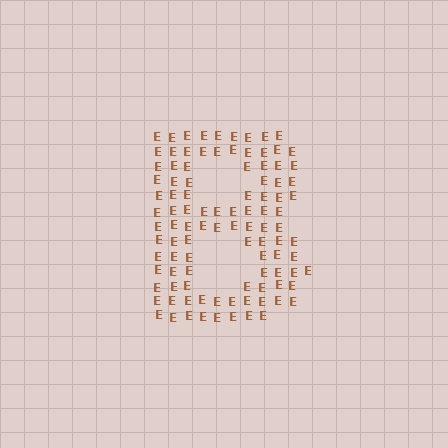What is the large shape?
The large shape is the letter B.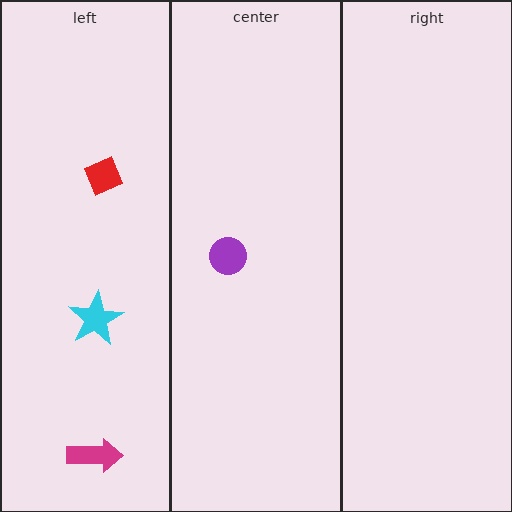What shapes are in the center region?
The purple circle.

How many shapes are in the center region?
1.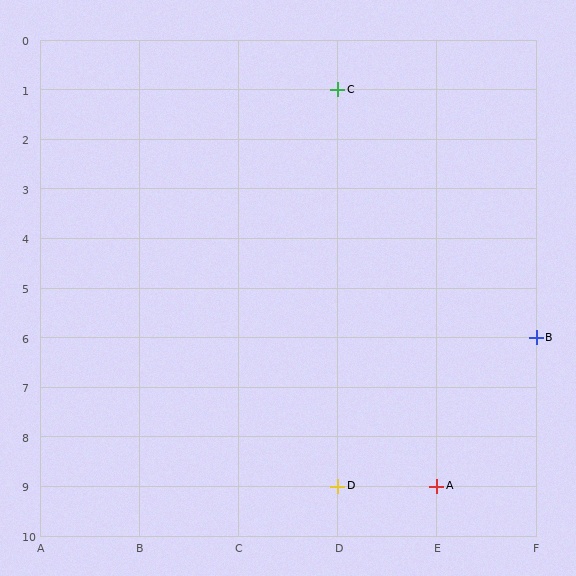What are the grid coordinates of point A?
Point A is at grid coordinates (E, 9).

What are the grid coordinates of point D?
Point D is at grid coordinates (D, 9).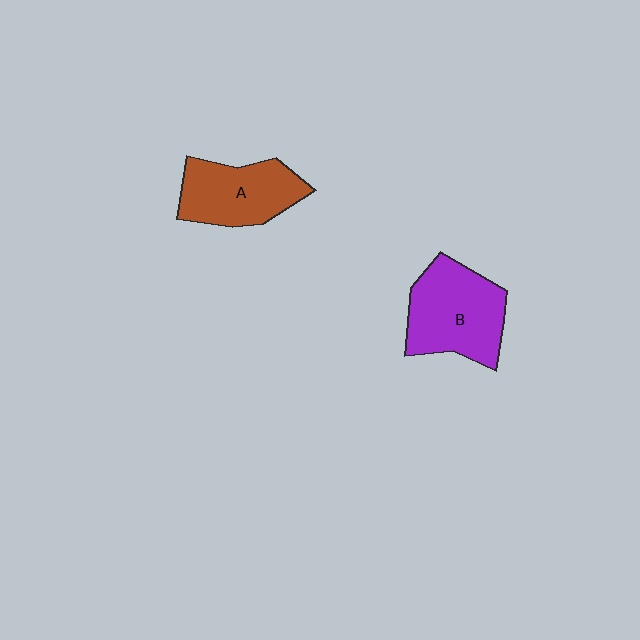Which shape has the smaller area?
Shape A (brown).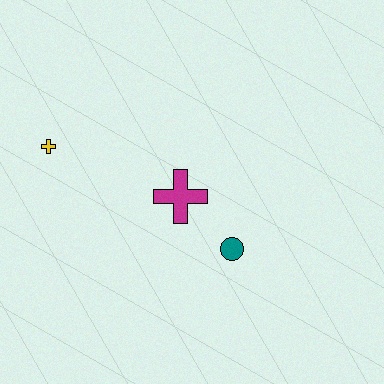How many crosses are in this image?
There are 2 crosses.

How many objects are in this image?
There are 3 objects.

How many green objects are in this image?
There are no green objects.